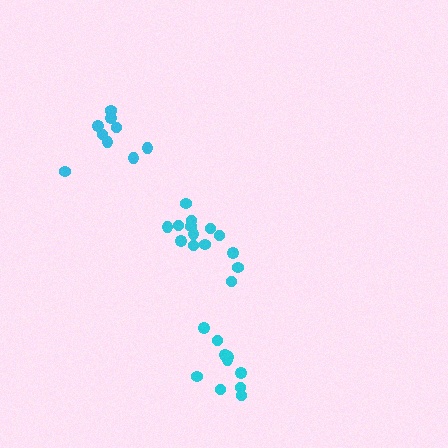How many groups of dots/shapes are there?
There are 3 groups.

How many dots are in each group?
Group 1: 14 dots, Group 2: 9 dots, Group 3: 10 dots (33 total).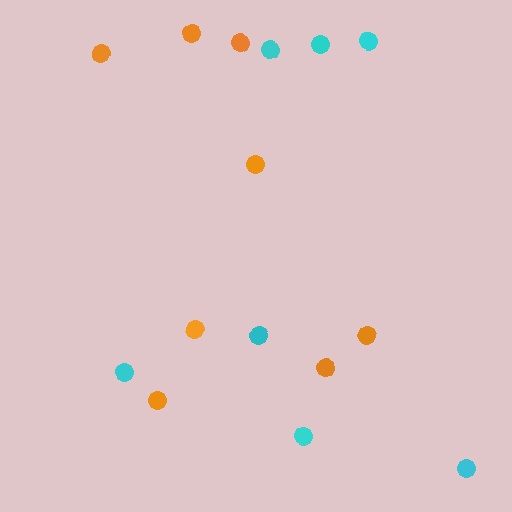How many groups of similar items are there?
There are 2 groups: one group of orange circles (8) and one group of cyan circles (7).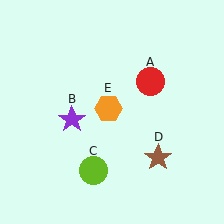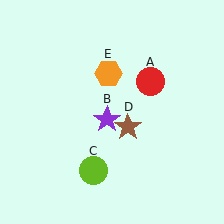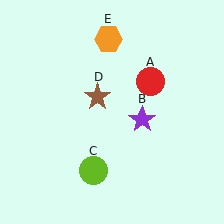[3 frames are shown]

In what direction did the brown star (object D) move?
The brown star (object D) moved up and to the left.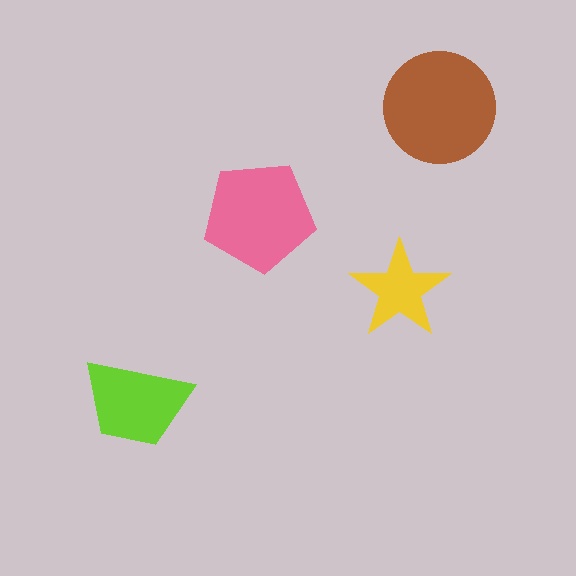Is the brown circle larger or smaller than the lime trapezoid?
Larger.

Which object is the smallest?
The yellow star.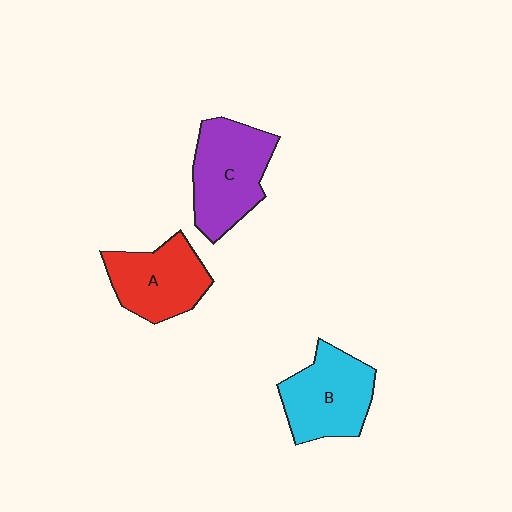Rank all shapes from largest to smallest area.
From largest to smallest: C (purple), B (cyan), A (red).